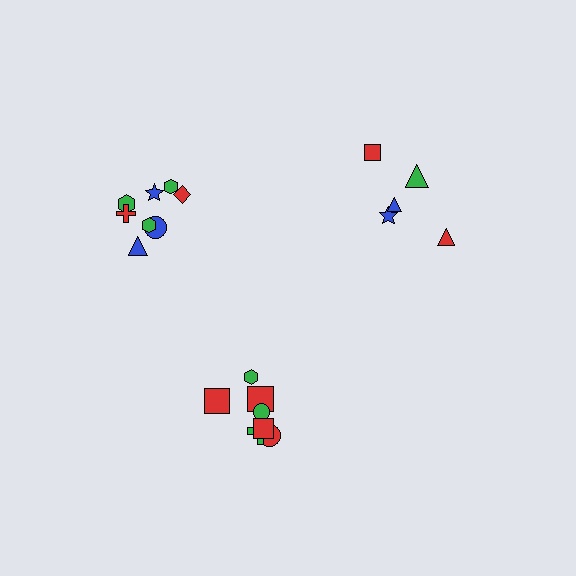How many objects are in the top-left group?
There are 8 objects.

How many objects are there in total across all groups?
There are 20 objects.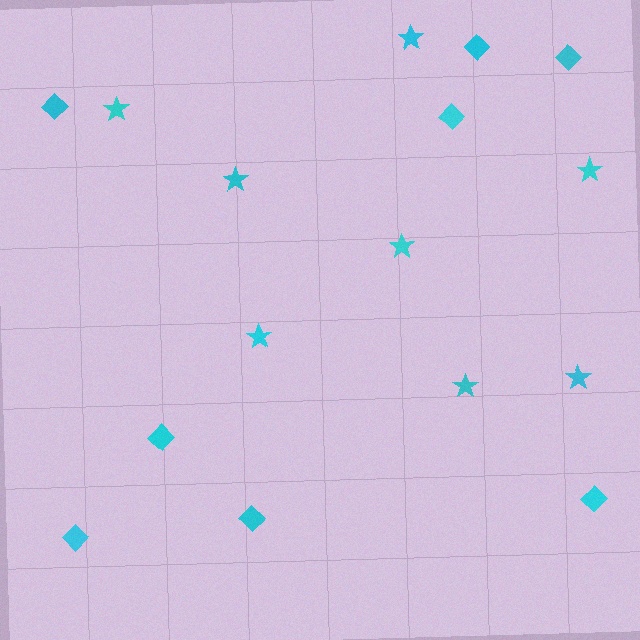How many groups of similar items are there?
There are 2 groups: one group of diamonds (8) and one group of stars (8).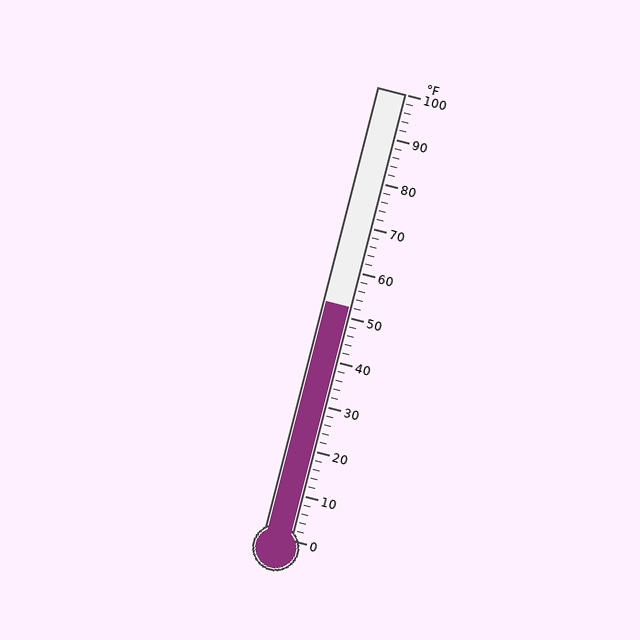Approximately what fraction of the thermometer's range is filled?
The thermometer is filled to approximately 50% of its range.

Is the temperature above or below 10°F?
The temperature is above 10°F.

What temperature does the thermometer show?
The thermometer shows approximately 52°F.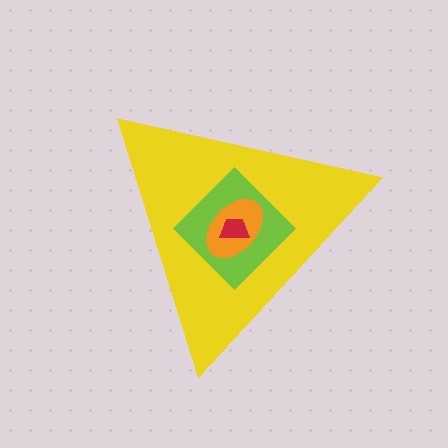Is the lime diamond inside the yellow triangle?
Yes.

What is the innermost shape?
The red trapezoid.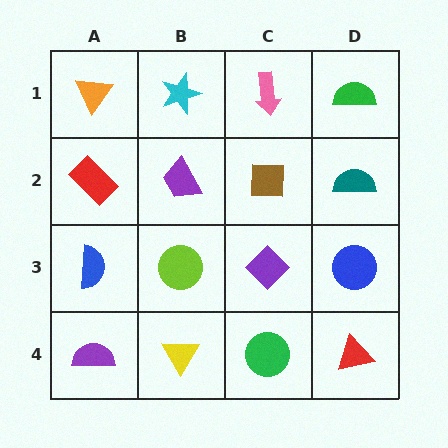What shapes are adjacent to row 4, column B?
A lime circle (row 3, column B), a purple semicircle (row 4, column A), a green circle (row 4, column C).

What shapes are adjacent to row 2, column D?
A green semicircle (row 1, column D), a blue circle (row 3, column D), a brown square (row 2, column C).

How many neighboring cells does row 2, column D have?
3.